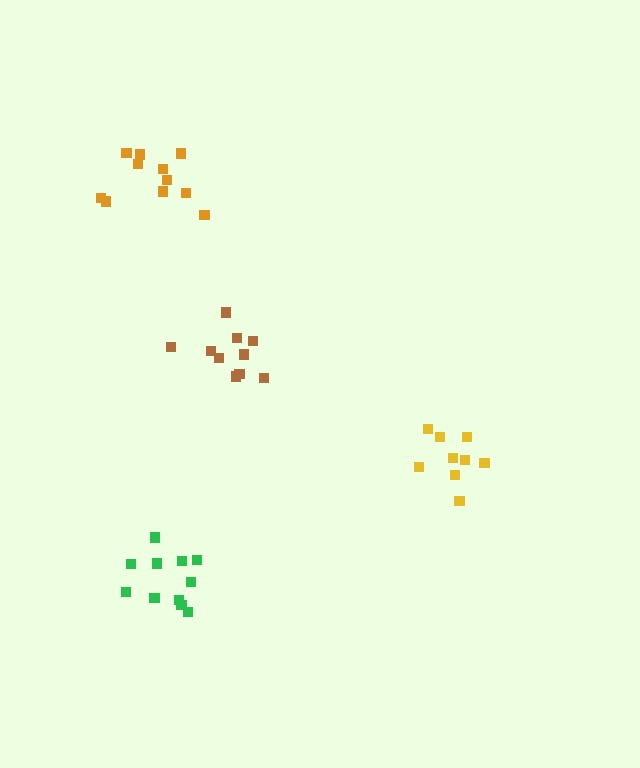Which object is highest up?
The orange cluster is topmost.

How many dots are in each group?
Group 1: 10 dots, Group 2: 11 dots, Group 3: 11 dots, Group 4: 9 dots (41 total).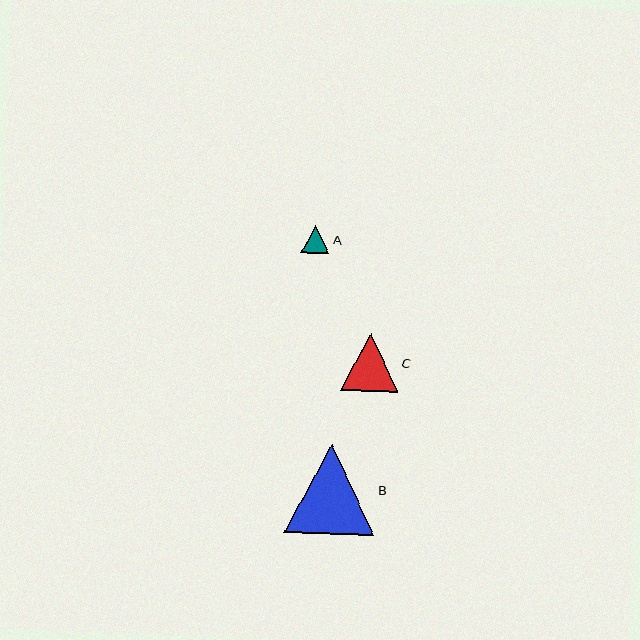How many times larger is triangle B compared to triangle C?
Triangle B is approximately 1.6 times the size of triangle C.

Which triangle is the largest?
Triangle B is the largest with a size of approximately 90 pixels.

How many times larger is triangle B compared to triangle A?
Triangle B is approximately 3.2 times the size of triangle A.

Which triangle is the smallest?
Triangle A is the smallest with a size of approximately 28 pixels.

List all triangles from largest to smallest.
From largest to smallest: B, C, A.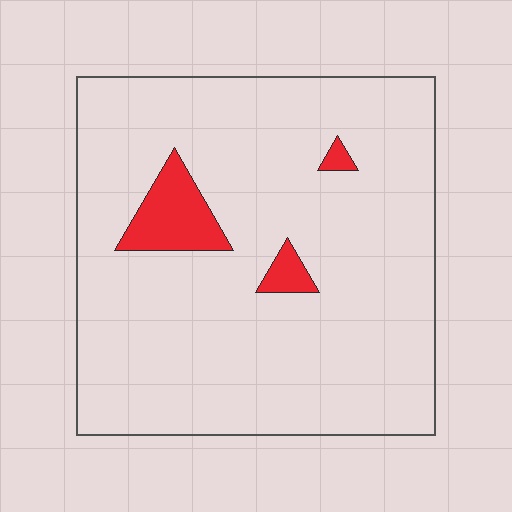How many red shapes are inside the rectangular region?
3.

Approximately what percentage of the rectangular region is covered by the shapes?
Approximately 5%.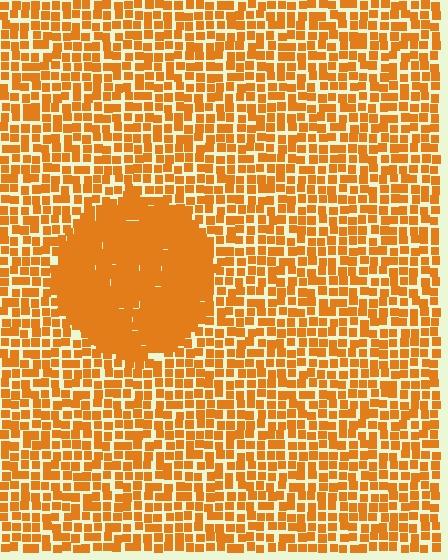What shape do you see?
I see a circle.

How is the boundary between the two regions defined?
The boundary is defined by a change in element density (approximately 1.9x ratio). All elements are the same color, size, and shape.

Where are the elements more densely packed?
The elements are more densely packed inside the circle boundary.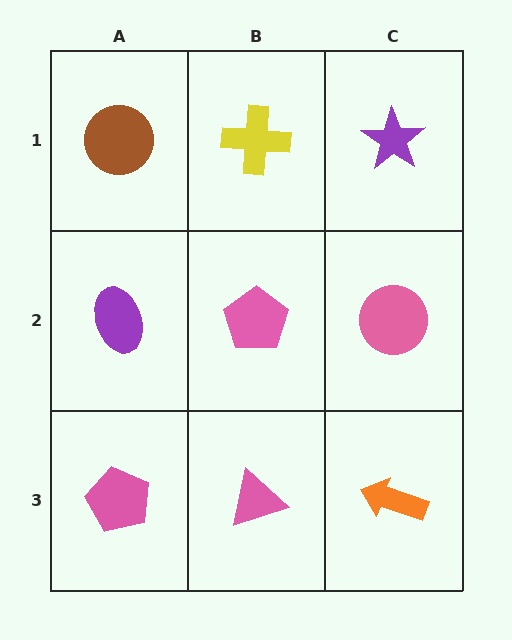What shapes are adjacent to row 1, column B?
A pink pentagon (row 2, column B), a brown circle (row 1, column A), a purple star (row 1, column C).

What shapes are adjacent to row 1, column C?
A pink circle (row 2, column C), a yellow cross (row 1, column B).